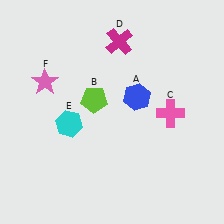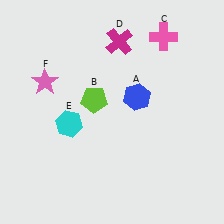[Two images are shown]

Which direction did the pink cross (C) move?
The pink cross (C) moved up.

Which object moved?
The pink cross (C) moved up.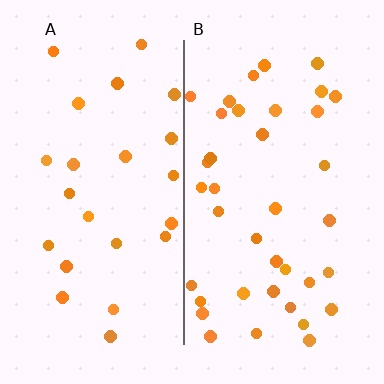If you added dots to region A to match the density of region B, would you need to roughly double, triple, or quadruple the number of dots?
Approximately double.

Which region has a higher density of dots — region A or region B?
B (the right).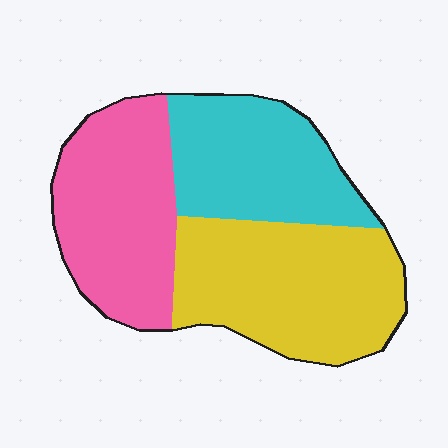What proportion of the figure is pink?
Pink takes up between a sixth and a third of the figure.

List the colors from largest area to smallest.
From largest to smallest: yellow, pink, cyan.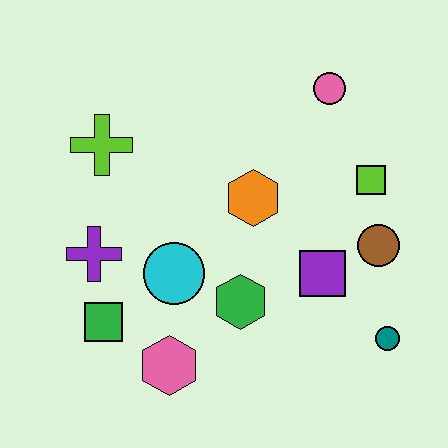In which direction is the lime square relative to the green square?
The lime square is to the right of the green square.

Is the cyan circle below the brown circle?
Yes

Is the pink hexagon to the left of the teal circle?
Yes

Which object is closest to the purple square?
The brown circle is closest to the purple square.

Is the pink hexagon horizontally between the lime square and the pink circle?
No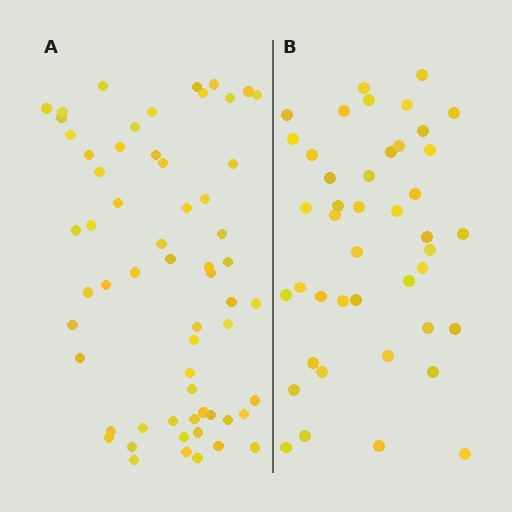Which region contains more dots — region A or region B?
Region A (the left region) has more dots.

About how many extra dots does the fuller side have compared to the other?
Region A has approximately 15 more dots than region B.